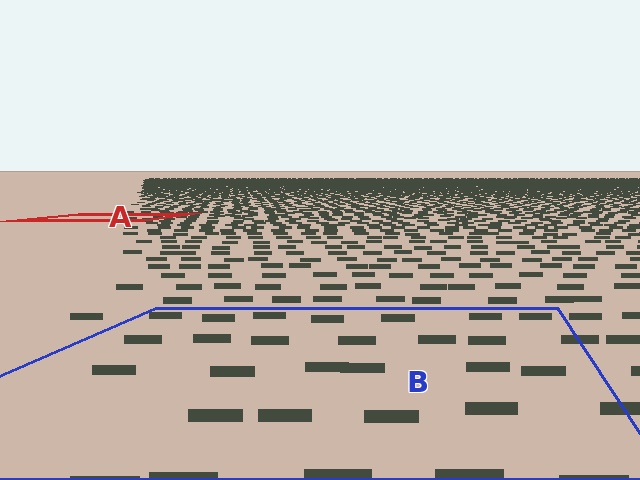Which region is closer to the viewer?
Region B is closer. The texture elements there are larger and more spread out.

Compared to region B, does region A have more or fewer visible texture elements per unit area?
Region A has more texture elements per unit area — they are packed more densely because it is farther away.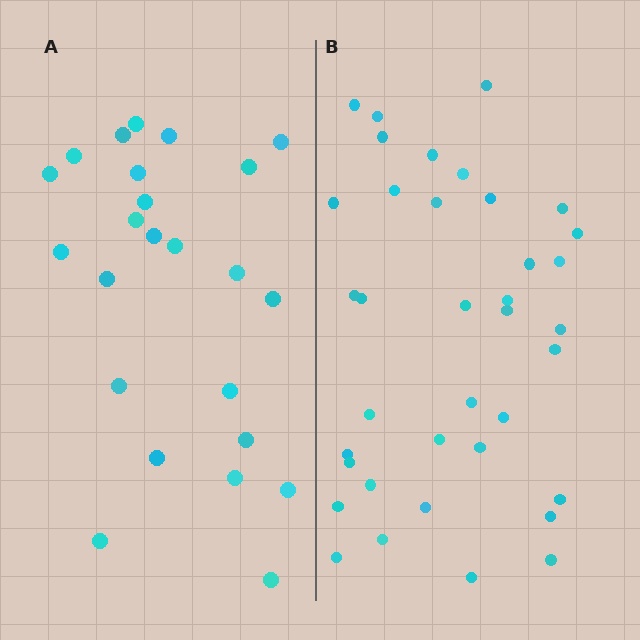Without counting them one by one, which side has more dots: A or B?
Region B (the right region) has more dots.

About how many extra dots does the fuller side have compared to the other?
Region B has approximately 15 more dots than region A.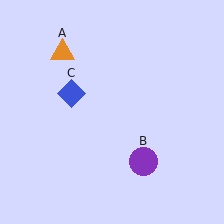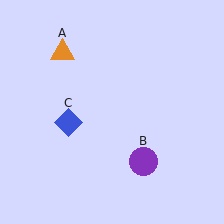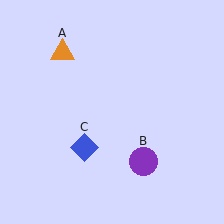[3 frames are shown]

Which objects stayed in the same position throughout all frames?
Orange triangle (object A) and purple circle (object B) remained stationary.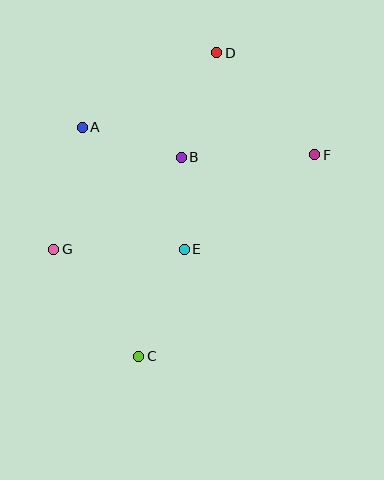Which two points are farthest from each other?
Points C and D are farthest from each other.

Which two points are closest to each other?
Points B and E are closest to each other.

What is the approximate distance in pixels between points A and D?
The distance between A and D is approximately 154 pixels.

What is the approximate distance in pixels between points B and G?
The distance between B and G is approximately 157 pixels.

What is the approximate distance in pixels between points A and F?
The distance between A and F is approximately 234 pixels.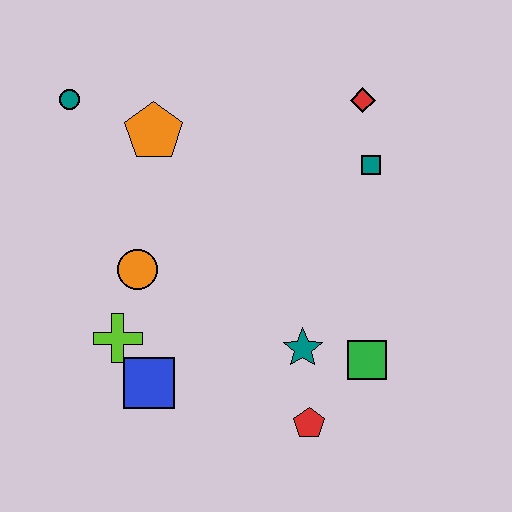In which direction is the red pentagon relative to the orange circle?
The red pentagon is to the right of the orange circle.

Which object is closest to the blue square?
The lime cross is closest to the blue square.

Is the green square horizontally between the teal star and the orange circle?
No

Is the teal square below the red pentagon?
No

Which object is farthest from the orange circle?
The red diamond is farthest from the orange circle.